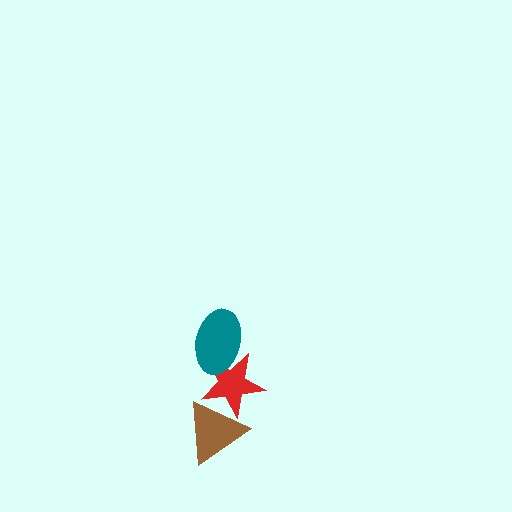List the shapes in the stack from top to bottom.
From top to bottom: the teal ellipse, the red star, the brown triangle.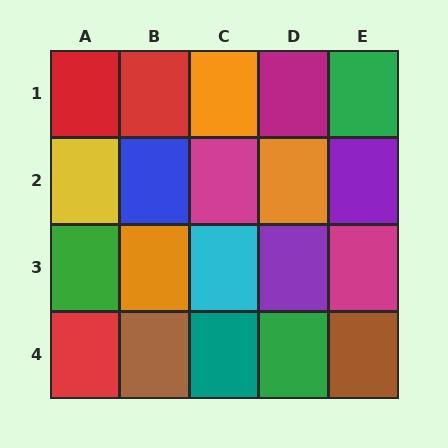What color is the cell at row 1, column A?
Red.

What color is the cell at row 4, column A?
Red.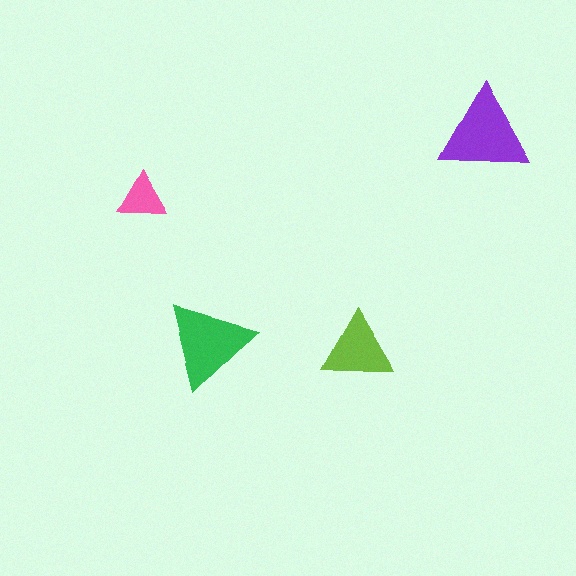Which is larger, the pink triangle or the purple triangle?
The purple one.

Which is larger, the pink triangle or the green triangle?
The green one.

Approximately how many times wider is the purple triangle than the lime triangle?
About 1.5 times wider.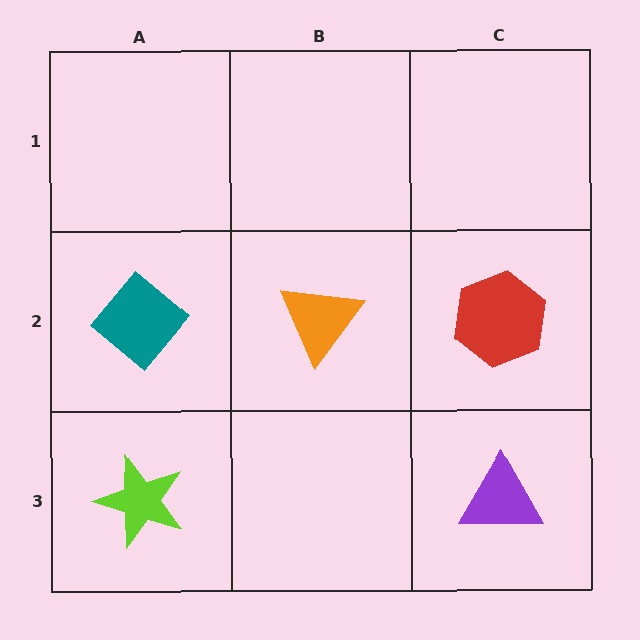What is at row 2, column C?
A red hexagon.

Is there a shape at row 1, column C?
No, that cell is empty.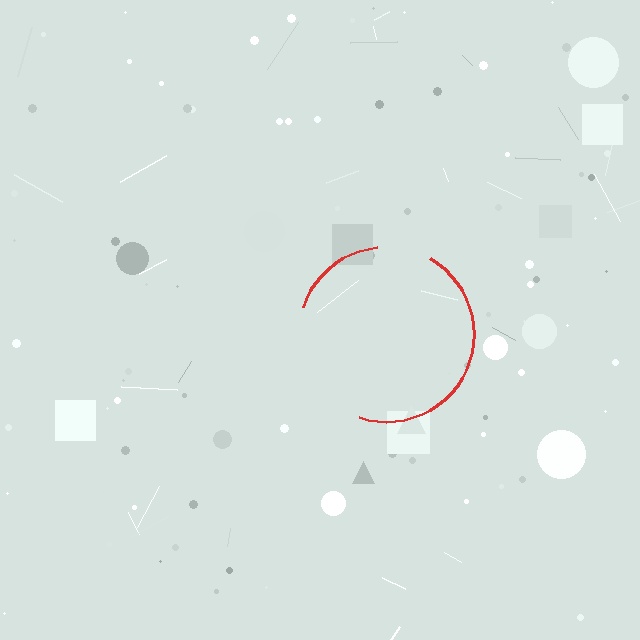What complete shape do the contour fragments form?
The contour fragments form a circle.